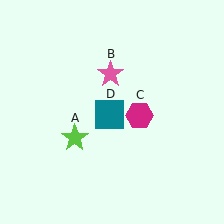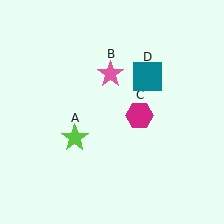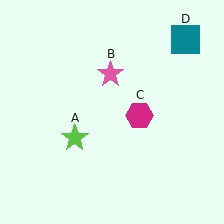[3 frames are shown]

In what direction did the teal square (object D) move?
The teal square (object D) moved up and to the right.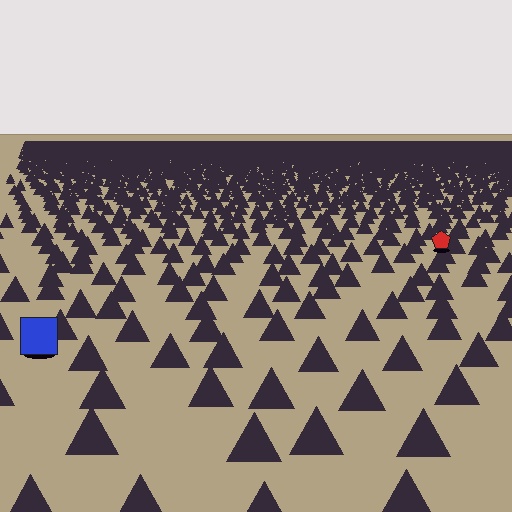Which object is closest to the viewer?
The blue square is closest. The texture marks near it are larger and more spread out.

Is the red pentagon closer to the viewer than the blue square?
No. The blue square is closer — you can tell from the texture gradient: the ground texture is coarser near it.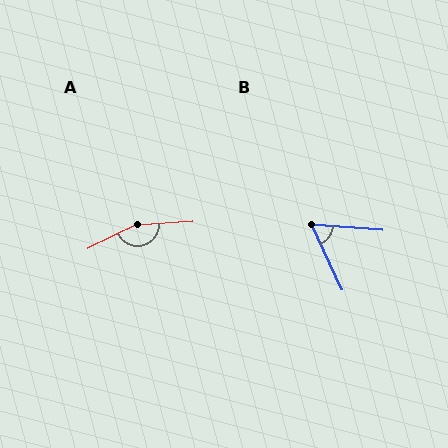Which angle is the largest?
A, at approximately 158 degrees.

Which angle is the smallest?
B, at approximately 61 degrees.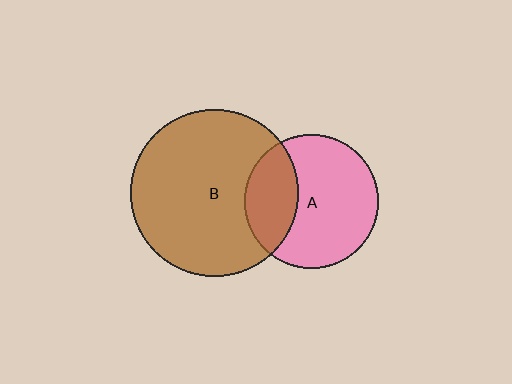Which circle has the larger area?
Circle B (brown).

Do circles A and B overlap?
Yes.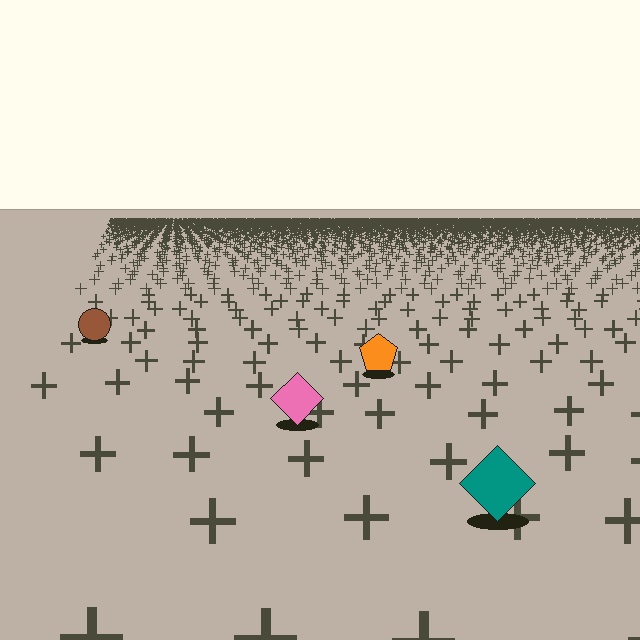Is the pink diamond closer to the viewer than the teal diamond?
No. The teal diamond is closer — you can tell from the texture gradient: the ground texture is coarser near it.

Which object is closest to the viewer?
The teal diamond is closest. The texture marks near it are larger and more spread out.